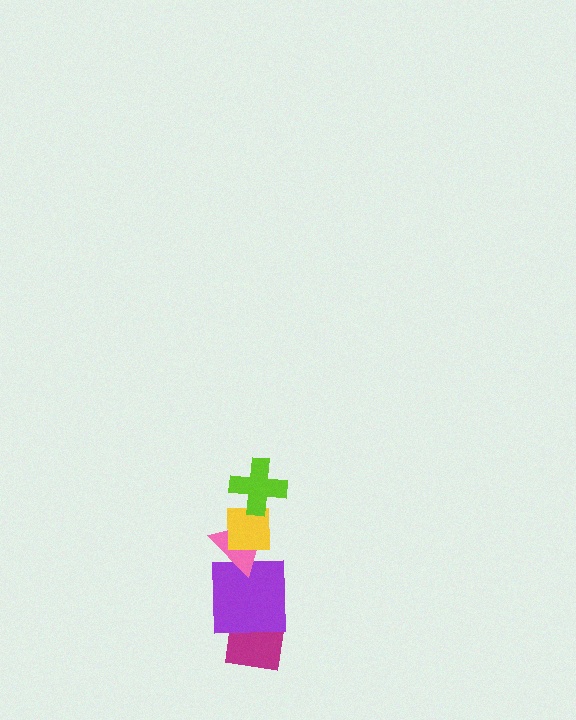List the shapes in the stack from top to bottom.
From top to bottom: the lime cross, the yellow square, the pink triangle, the purple square, the magenta square.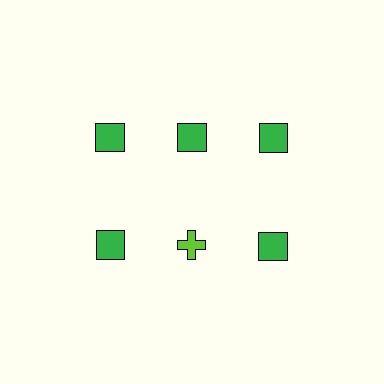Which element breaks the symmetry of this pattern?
The lime cross in the second row, second from left column breaks the symmetry. All other shapes are green squares.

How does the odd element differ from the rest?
It differs in both color (lime instead of green) and shape (cross instead of square).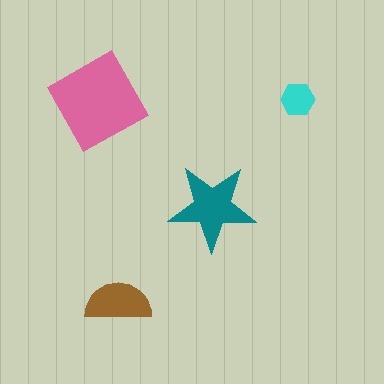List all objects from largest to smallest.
The pink square, the teal star, the brown semicircle, the cyan hexagon.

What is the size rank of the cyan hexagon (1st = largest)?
4th.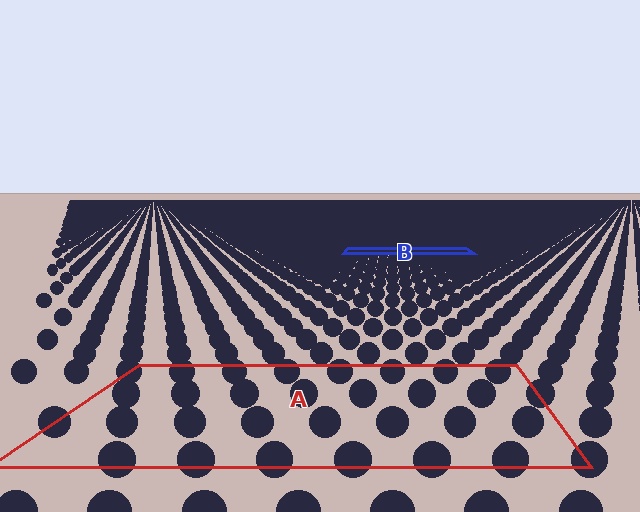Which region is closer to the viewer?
Region A is closer. The texture elements there are larger and more spread out.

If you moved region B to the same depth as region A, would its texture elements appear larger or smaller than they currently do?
They would appear larger. At a closer depth, the same texture elements are projected at a bigger on-screen size.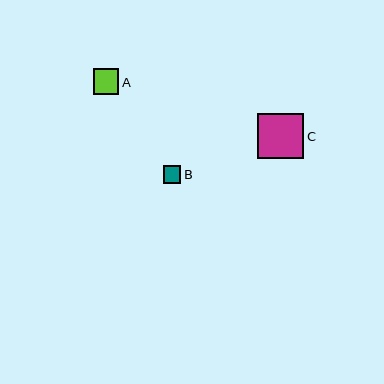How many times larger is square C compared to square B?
Square C is approximately 2.6 times the size of square B.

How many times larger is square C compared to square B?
Square C is approximately 2.6 times the size of square B.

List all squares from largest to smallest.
From largest to smallest: C, A, B.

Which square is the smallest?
Square B is the smallest with a size of approximately 17 pixels.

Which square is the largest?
Square C is the largest with a size of approximately 46 pixels.